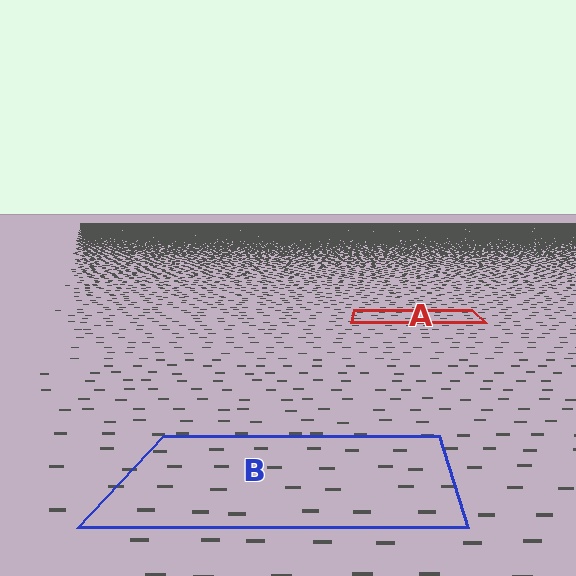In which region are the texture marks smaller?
The texture marks are smaller in region A, because it is farther away.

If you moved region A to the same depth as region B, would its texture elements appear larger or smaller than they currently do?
They would appear larger. At a closer depth, the same texture elements are projected at a bigger on-screen size.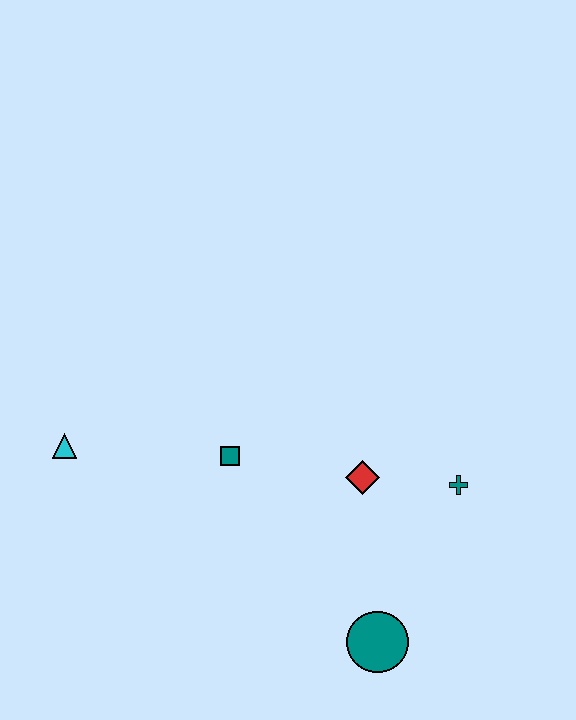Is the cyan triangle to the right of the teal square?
No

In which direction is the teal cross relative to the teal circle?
The teal cross is above the teal circle.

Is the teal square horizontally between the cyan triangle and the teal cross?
Yes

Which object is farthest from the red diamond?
The cyan triangle is farthest from the red diamond.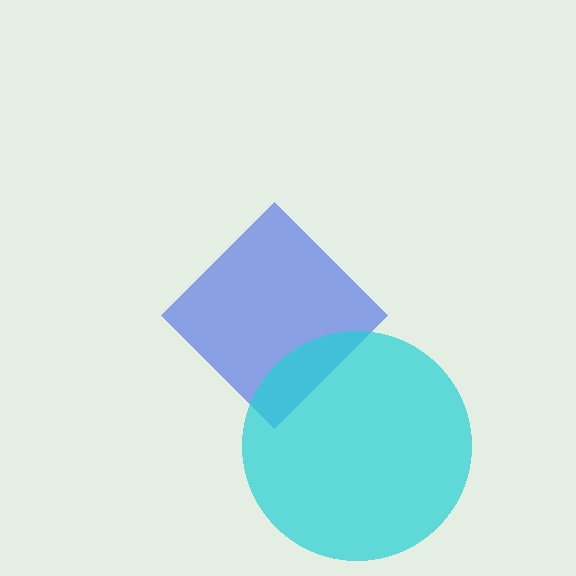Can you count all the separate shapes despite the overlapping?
Yes, there are 2 separate shapes.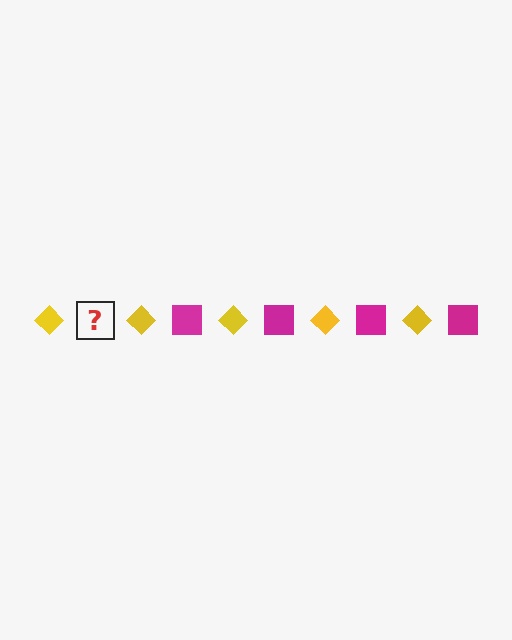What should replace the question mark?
The question mark should be replaced with a magenta square.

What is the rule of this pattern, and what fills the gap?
The rule is that the pattern alternates between yellow diamond and magenta square. The gap should be filled with a magenta square.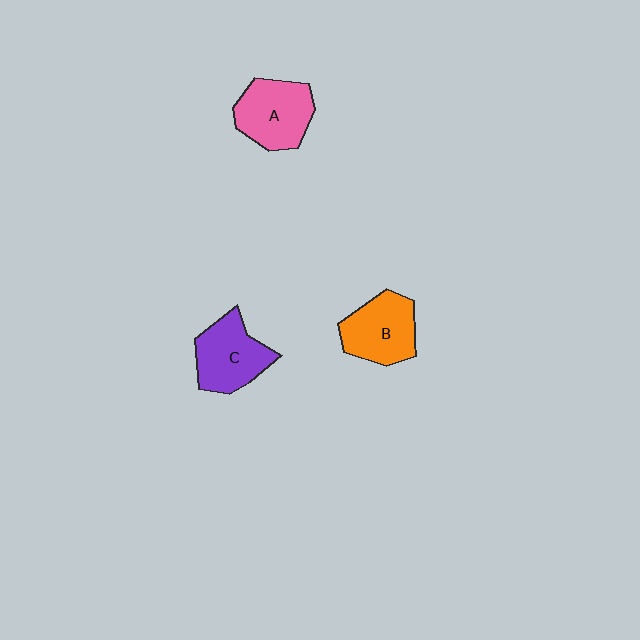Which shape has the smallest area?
Shape B (orange).